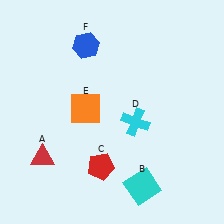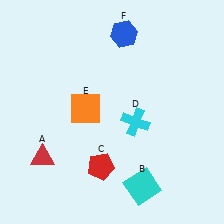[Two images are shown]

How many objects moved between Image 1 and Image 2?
1 object moved between the two images.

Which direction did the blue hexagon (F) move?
The blue hexagon (F) moved right.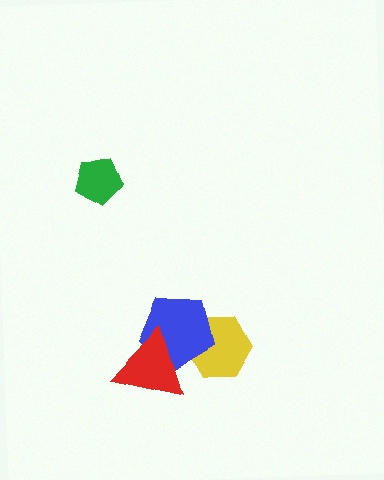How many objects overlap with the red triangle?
1 object overlaps with the red triangle.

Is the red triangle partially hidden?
No, no other shape covers it.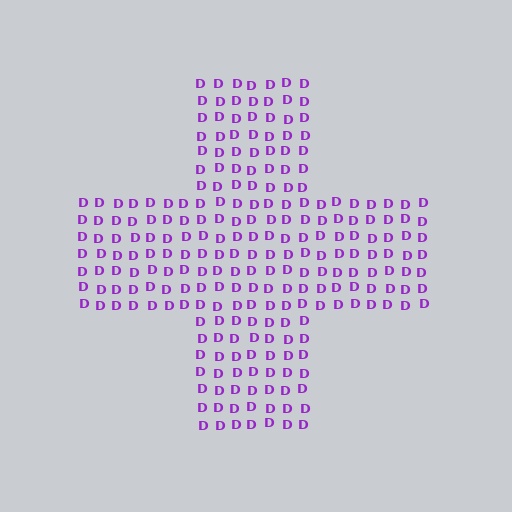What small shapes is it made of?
It is made of small letter D's.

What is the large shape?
The large shape is a cross.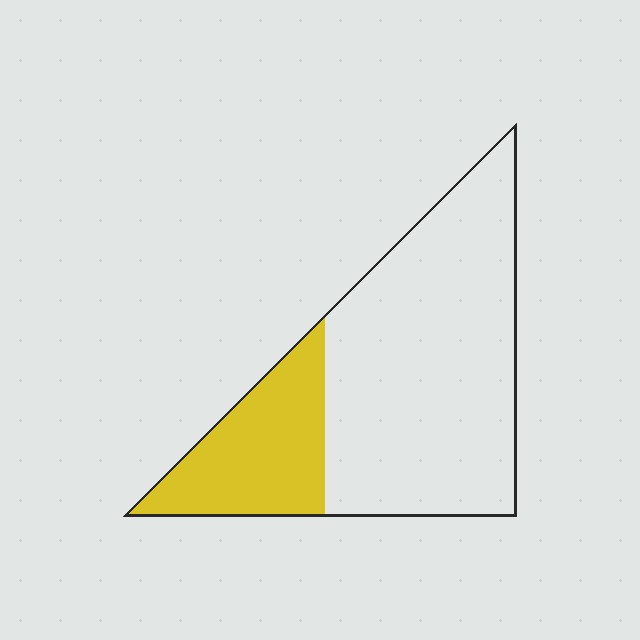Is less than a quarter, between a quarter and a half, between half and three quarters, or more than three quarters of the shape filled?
Between a quarter and a half.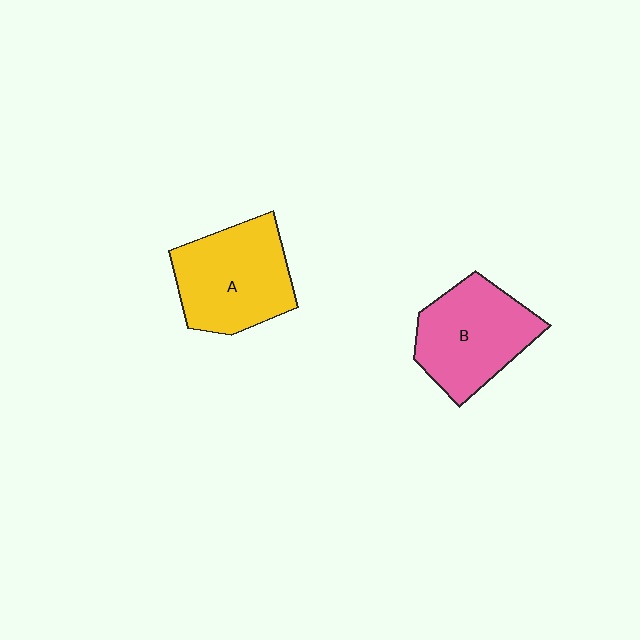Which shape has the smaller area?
Shape B (pink).